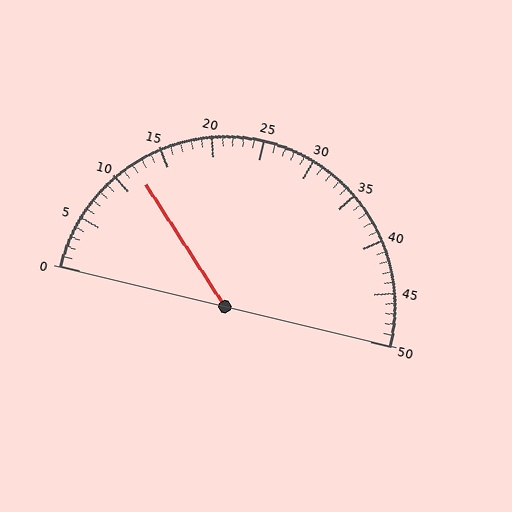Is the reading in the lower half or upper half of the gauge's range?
The reading is in the lower half of the range (0 to 50).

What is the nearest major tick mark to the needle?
The nearest major tick mark is 10.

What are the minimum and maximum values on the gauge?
The gauge ranges from 0 to 50.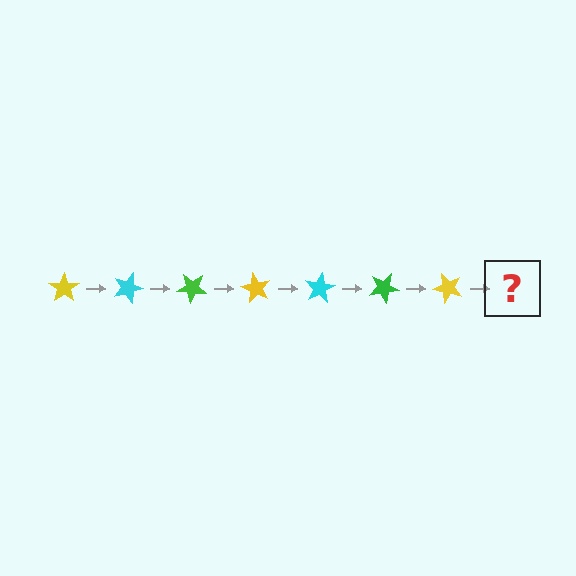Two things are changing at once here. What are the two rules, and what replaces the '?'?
The two rules are that it rotates 20 degrees each step and the color cycles through yellow, cyan, and green. The '?' should be a cyan star, rotated 140 degrees from the start.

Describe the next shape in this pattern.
It should be a cyan star, rotated 140 degrees from the start.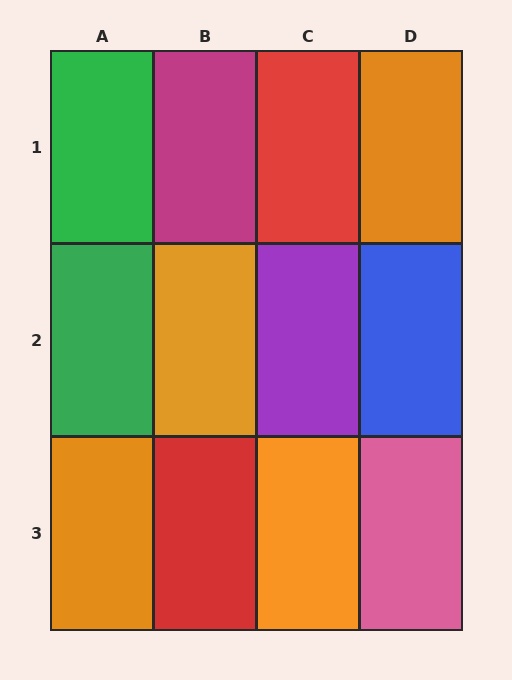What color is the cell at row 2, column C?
Purple.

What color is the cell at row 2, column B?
Orange.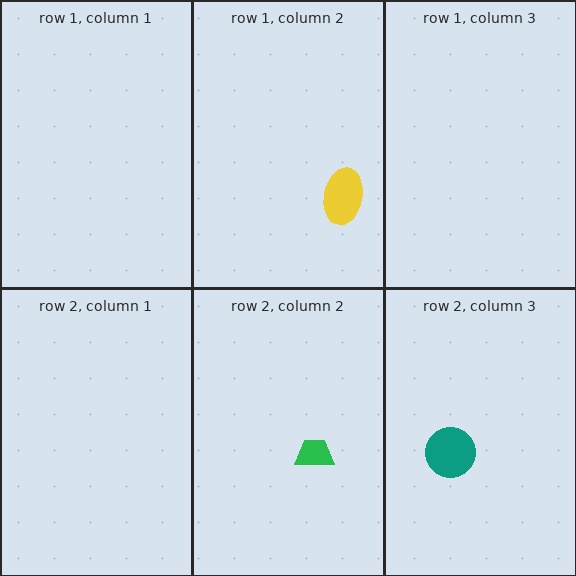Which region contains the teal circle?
The row 2, column 3 region.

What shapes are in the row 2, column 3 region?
The teal circle.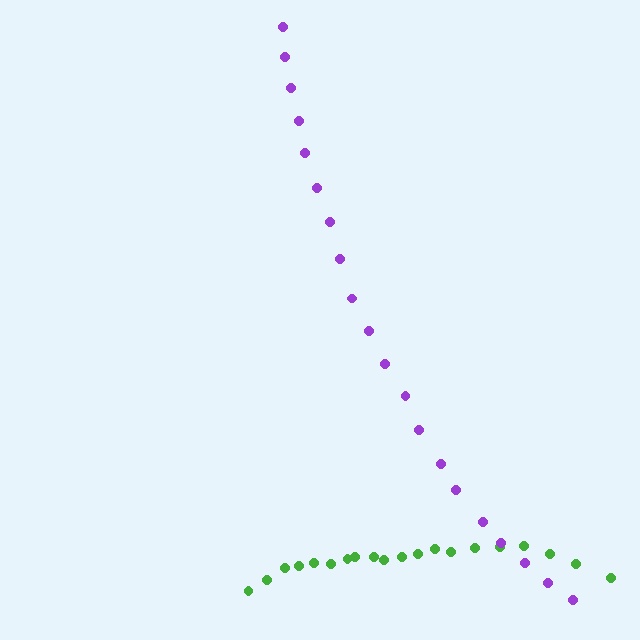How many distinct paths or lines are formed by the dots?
There are 2 distinct paths.